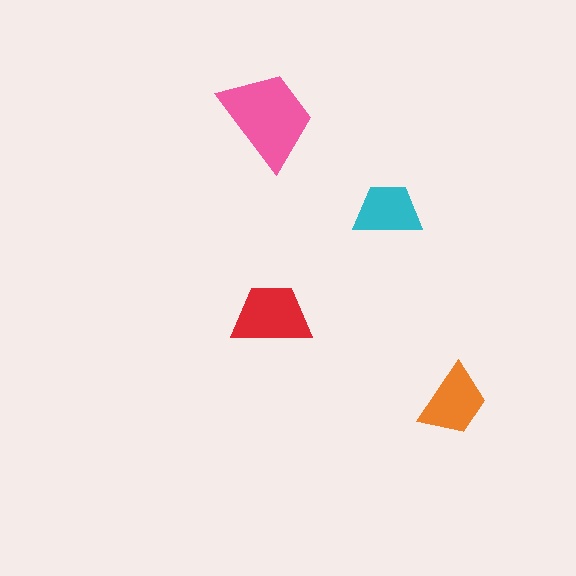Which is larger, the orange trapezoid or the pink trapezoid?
The pink one.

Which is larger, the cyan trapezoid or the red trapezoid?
The red one.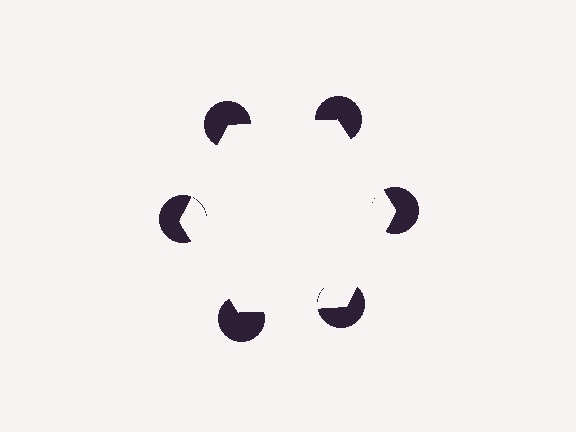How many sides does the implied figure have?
6 sides.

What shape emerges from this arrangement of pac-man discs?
An illusory hexagon — its edges are inferred from the aligned wedge cuts in the pac-man discs, not physically drawn.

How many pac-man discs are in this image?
There are 6 — one at each vertex of the illusory hexagon.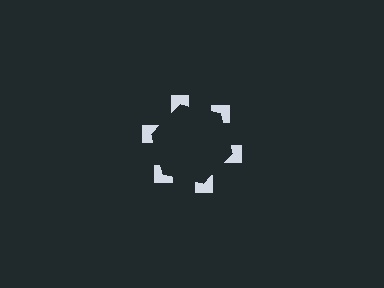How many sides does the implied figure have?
6 sides.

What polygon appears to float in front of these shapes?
An illusory hexagon — its edges are inferred from the aligned wedge cuts in the notched squares, not physically drawn.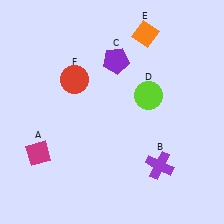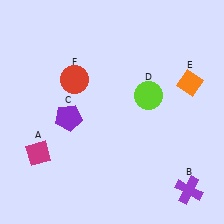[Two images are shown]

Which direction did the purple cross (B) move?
The purple cross (B) moved right.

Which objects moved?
The objects that moved are: the purple cross (B), the purple pentagon (C), the orange diamond (E).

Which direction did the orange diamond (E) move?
The orange diamond (E) moved down.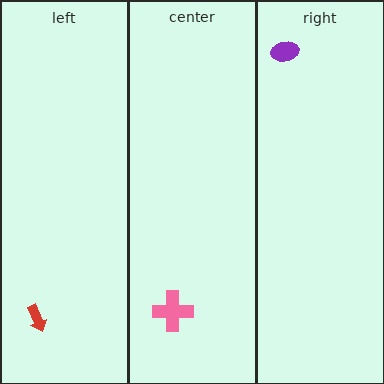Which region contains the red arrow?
The left region.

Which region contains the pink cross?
The center region.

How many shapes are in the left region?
1.